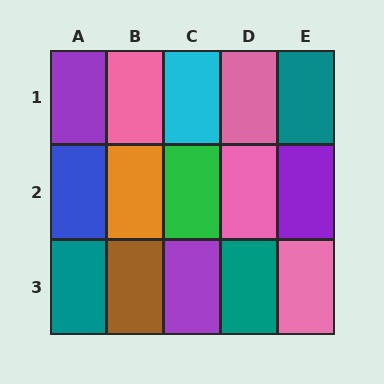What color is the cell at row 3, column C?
Purple.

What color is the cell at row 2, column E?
Purple.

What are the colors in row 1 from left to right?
Purple, pink, cyan, pink, teal.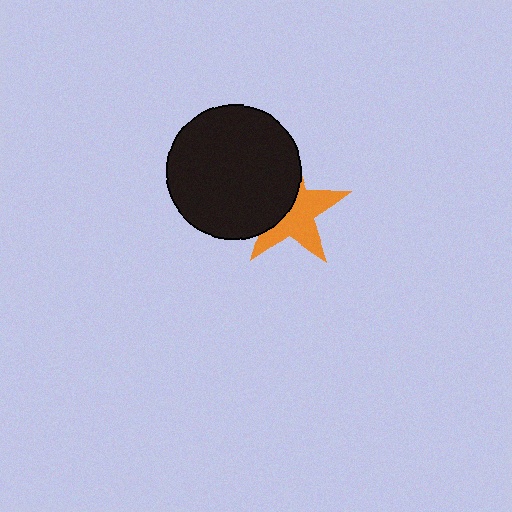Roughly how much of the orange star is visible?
About half of it is visible (roughly 55%).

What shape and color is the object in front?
The object in front is a black circle.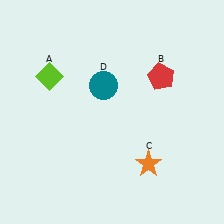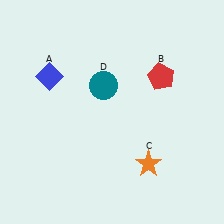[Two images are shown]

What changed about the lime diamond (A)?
In Image 1, A is lime. In Image 2, it changed to blue.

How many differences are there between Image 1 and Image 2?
There is 1 difference between the two images.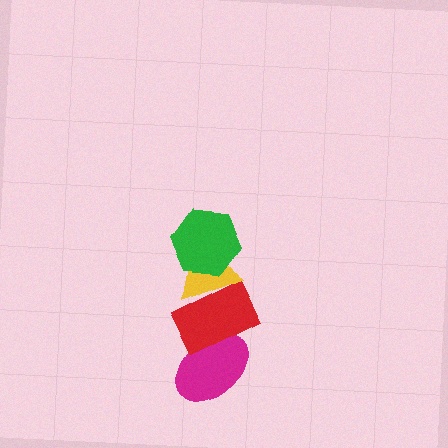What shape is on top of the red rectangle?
The yellow triangle is on top of the red rectangle.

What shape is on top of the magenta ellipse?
The red rectangle is on top of the magenta ellipse.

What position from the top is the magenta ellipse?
The magenta ellipse is 4th from the top.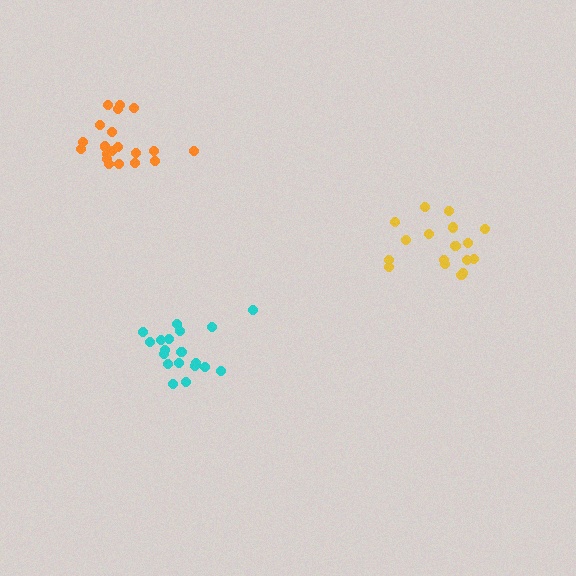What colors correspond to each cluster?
The clusters are colored: cyan, yellow, orange.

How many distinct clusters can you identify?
There are 3 distinct clusters.